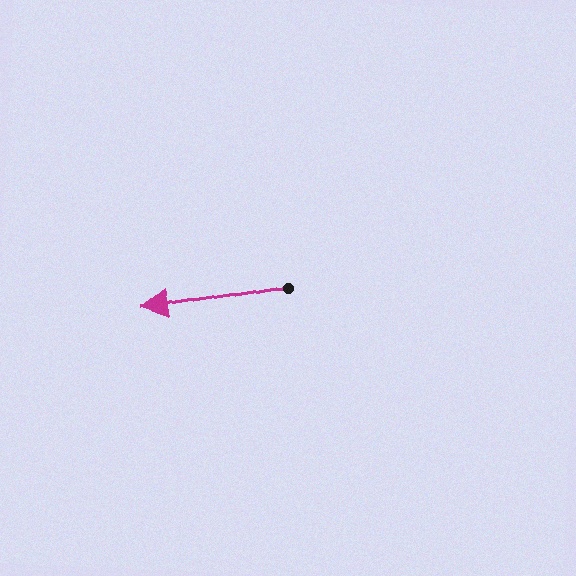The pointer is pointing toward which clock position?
Roughly 9 o'clock.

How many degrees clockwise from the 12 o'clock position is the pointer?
Approximately 260 degrees.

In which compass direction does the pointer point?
West.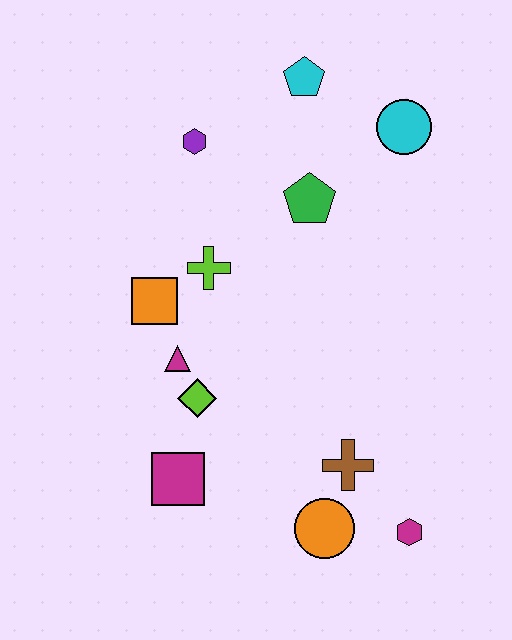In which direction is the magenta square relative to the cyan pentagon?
The magenta square is below the cyan pentagon.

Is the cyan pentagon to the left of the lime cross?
No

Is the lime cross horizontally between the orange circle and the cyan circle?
No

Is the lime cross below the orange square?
No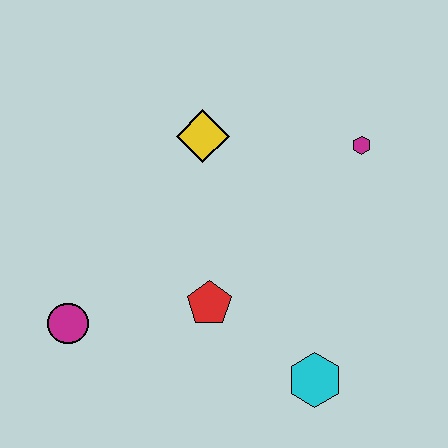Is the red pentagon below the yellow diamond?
Yes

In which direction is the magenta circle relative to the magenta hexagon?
The magenta circle is to the left of the magenta hexagon.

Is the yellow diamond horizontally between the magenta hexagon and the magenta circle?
Yes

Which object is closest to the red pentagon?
The cyan hexagon is closest to the red pentagon.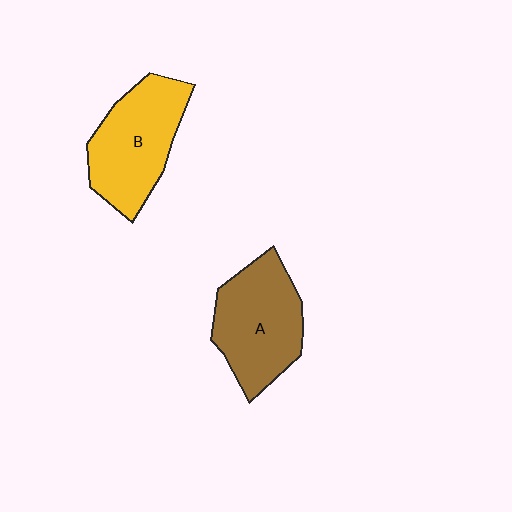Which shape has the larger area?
Shape A (brown).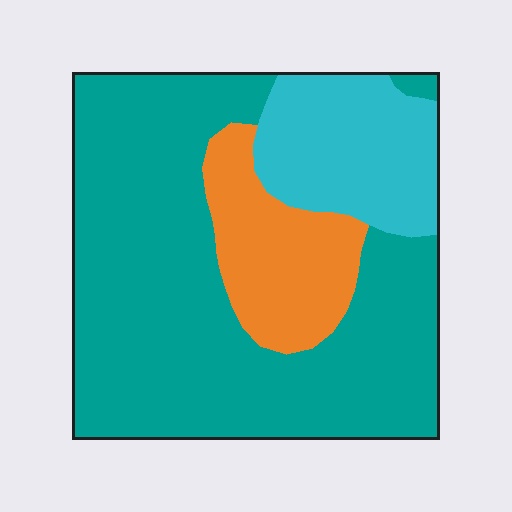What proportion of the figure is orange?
Orange covers about 15% of the figure.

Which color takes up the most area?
Teal, at roughly 65%.